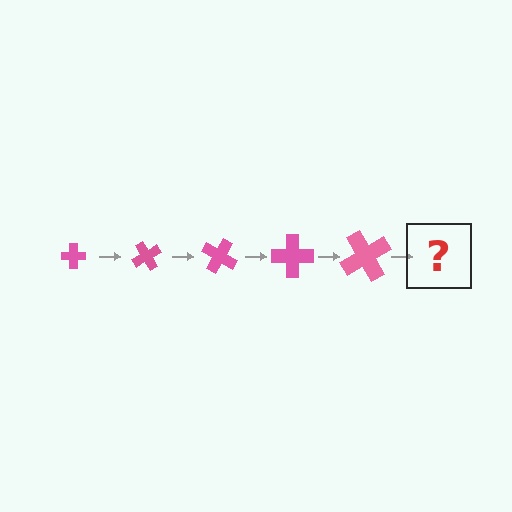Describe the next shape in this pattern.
It should be a cross, larger than the previous one and rotated 300 degrees from the start.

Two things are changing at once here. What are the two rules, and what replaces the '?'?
The two rules are that the cross grows larger each step and it rotates 60 degrees each step. The '?' should be a cross, larger than the previous one and rotated 300 degrees from the start.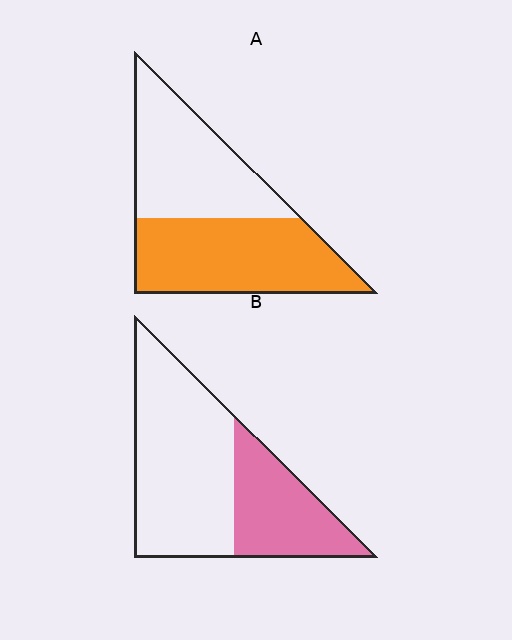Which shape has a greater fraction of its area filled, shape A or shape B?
Shape A.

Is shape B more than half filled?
No.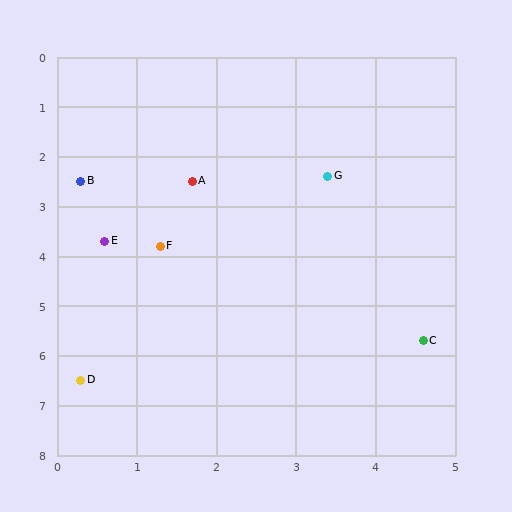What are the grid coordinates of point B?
Point B is at approximately (0.3, 2.5).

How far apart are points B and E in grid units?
Points B and E are about 1.2 grid units apart.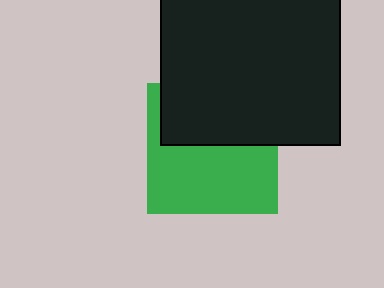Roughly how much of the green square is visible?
About half of it is visible (roughly 57%).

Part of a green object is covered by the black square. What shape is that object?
It is a square.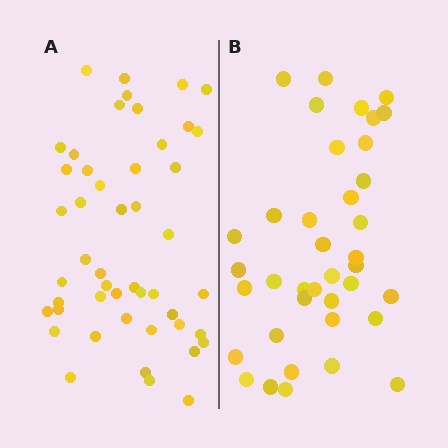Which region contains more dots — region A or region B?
Region A (the left region) has more dots.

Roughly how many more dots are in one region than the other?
Region A has roughly 10 or so more dots than region B.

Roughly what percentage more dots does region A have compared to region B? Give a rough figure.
About 25% more.